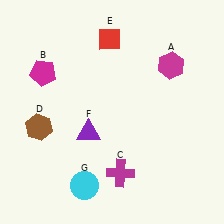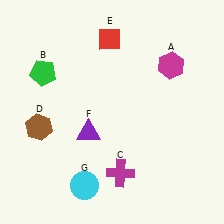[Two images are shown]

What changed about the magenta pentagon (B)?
In Image 1, B is magenta. In Image 2, it changed to green.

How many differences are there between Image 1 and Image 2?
There is 1 difference between the two images.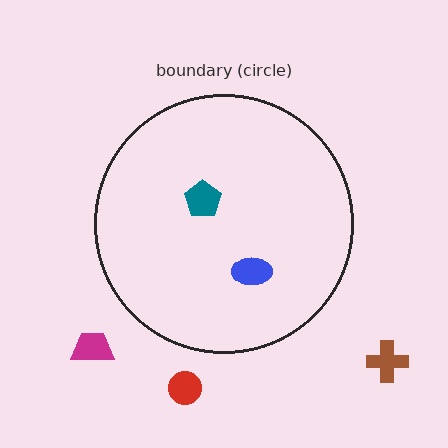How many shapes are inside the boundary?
2 inside, 3 outside.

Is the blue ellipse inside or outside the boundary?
Inside.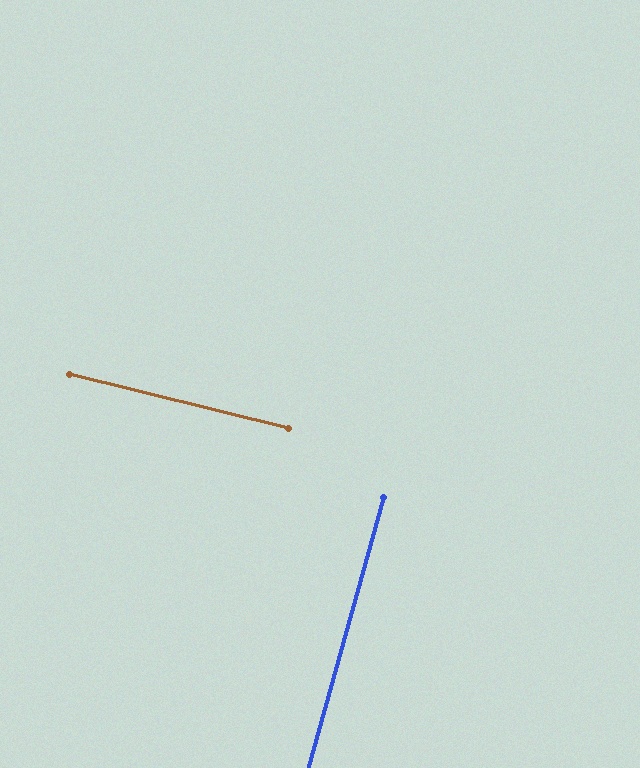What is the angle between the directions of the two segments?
Approximately 88 degrees.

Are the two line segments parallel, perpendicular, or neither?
Perpendicular — they meet at approximately 88°.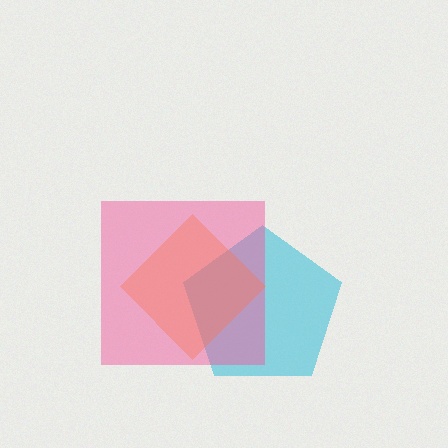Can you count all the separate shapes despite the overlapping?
Yes, there are 3 separate shapes.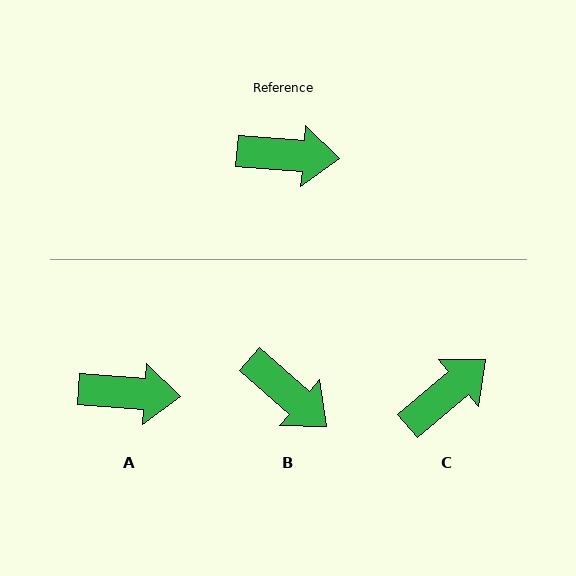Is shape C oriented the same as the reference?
No, it is off by about 45 degrees.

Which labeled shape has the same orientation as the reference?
A.